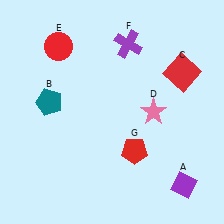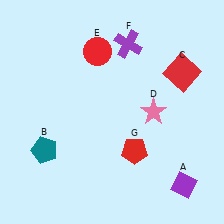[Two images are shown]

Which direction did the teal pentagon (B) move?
The teal pentagon (B) moved down.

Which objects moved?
The objects that moved are: the teal pentagon (B), the red circle (E).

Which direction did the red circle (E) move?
The red circle (E) moved right.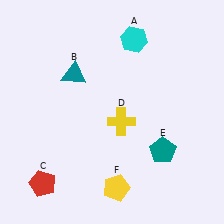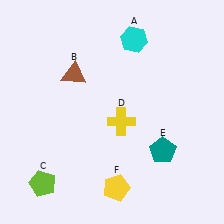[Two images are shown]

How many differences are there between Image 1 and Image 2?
There are 2 differences between the two images.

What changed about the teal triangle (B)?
In Image 1, B is teal. In Image 2, it changed to brown.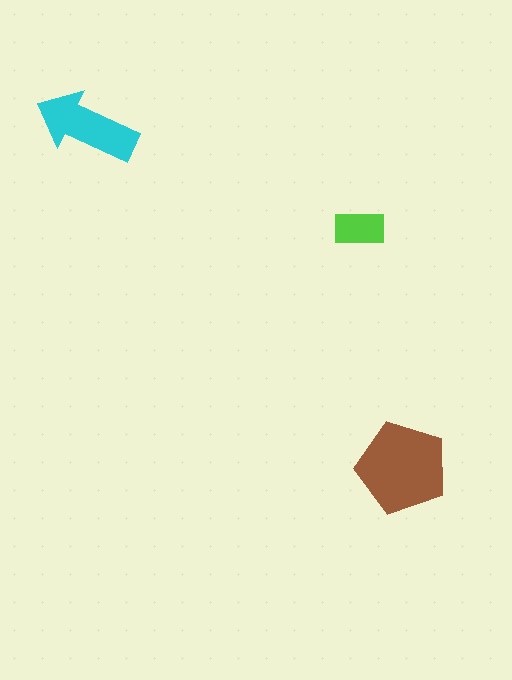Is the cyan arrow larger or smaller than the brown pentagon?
Smaller.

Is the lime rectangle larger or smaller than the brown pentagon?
Smaller.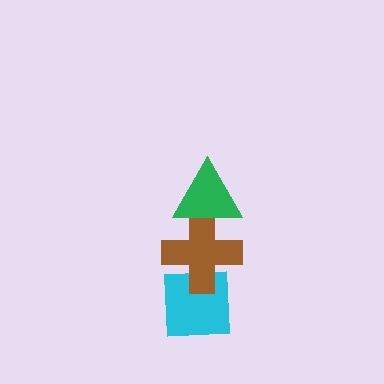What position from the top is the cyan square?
The cyan square is 3rd from the top.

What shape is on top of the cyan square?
The brown cross is on top of the cyan square.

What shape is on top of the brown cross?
The green triangle is on top of the brown cross.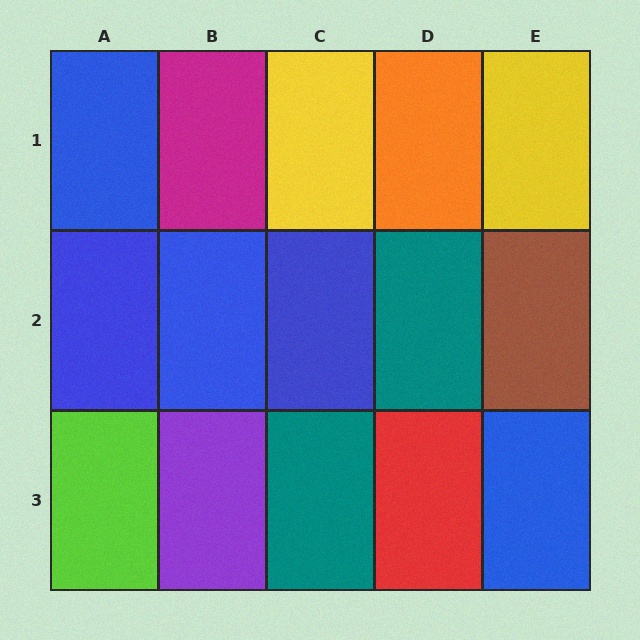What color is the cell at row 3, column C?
Teal.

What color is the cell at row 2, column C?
Blue.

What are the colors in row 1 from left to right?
Blue, magenta, yellow, orange, yellow.